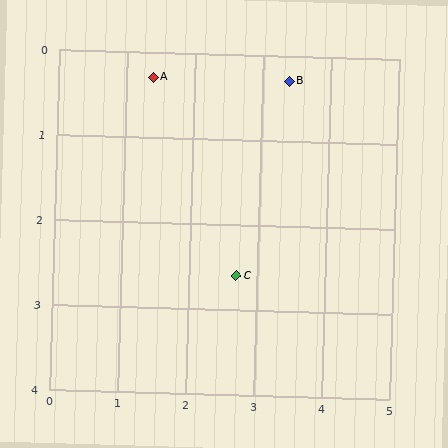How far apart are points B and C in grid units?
Points B and C are about 2.4 grid units apart.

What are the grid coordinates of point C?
Point C is at approximately (2.7, 2.6).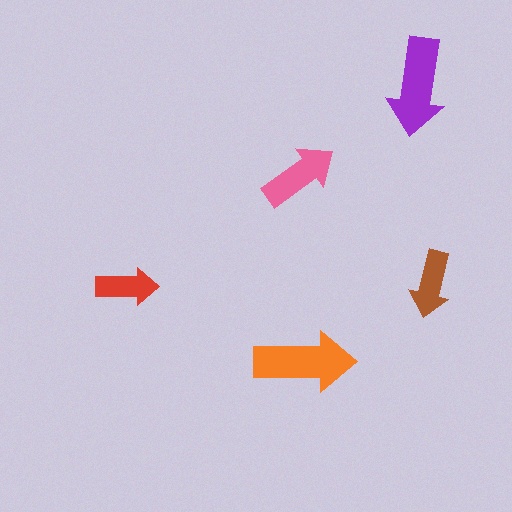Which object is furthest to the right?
The brown arrow is rightmost.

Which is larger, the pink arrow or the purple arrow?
The purple one.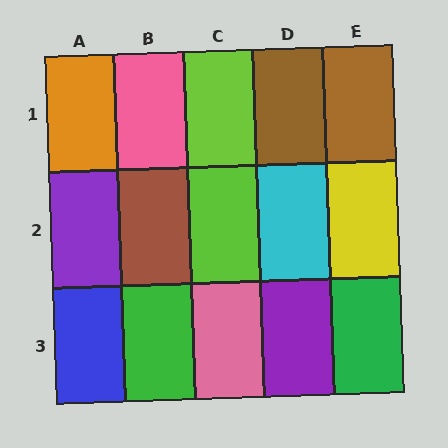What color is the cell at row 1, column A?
Orange.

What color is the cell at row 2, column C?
Lime.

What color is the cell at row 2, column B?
Brown.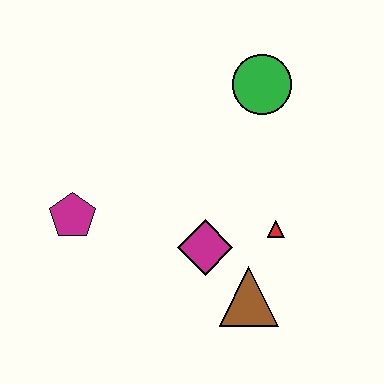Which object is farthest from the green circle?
The magenta pentagon is farthest from the green circle.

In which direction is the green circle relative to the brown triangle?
The green circle is above the brown triangle.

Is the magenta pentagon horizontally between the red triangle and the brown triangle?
No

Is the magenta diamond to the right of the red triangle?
No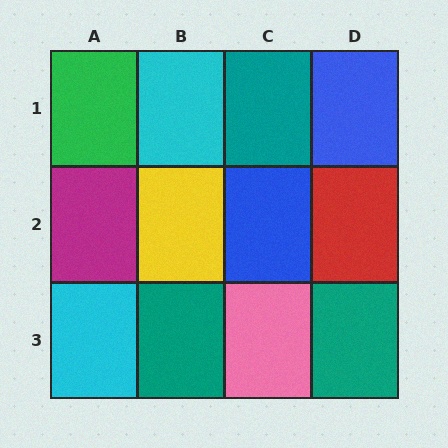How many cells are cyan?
2 cells are cyan.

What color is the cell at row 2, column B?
Yellow.